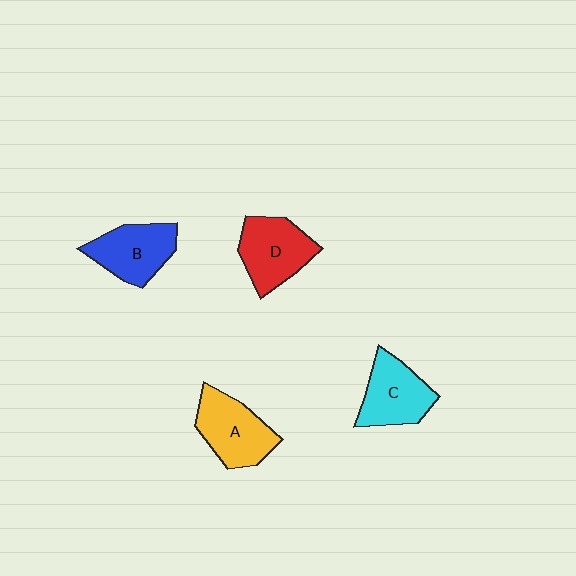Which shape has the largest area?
Shape D (red).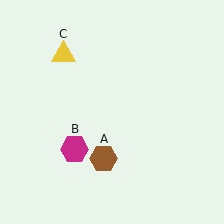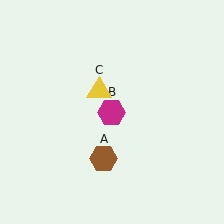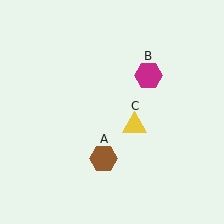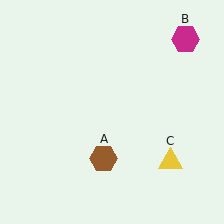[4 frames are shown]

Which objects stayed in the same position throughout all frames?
Brown hexagon (object A) remained stationary.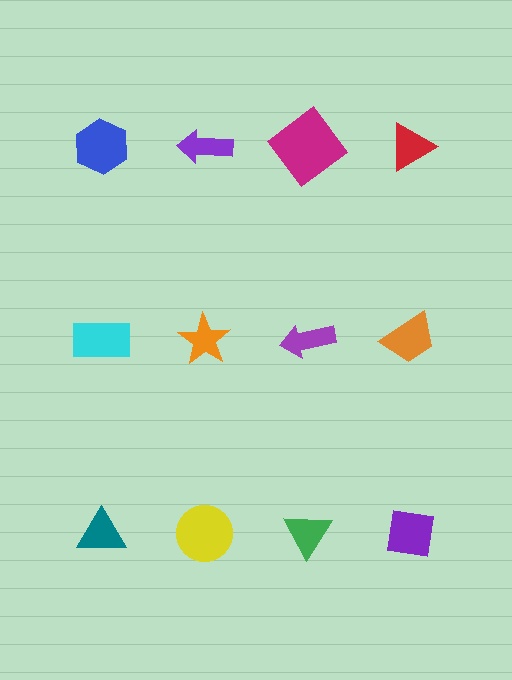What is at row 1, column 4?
A red triangle.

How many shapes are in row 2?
4 shapes.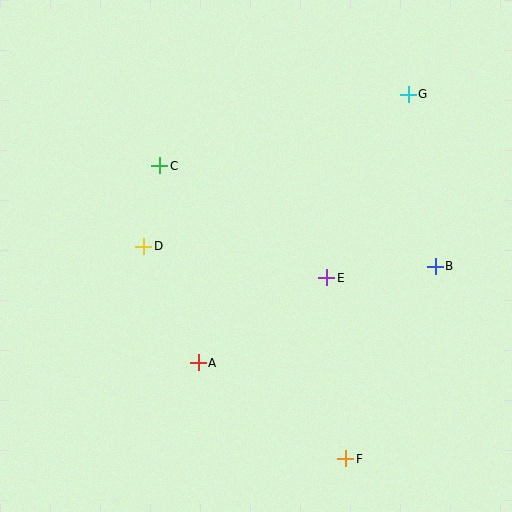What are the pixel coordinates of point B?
Point B is at (435, 266).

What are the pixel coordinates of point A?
Point A is at (198, 363).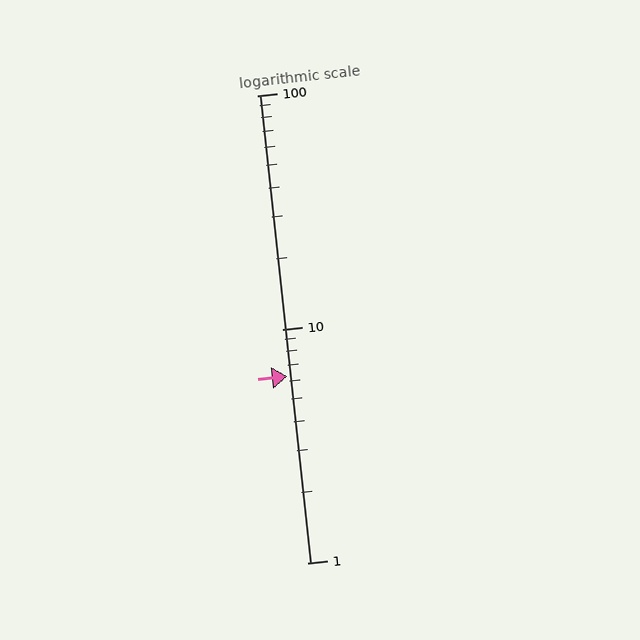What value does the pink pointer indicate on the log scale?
The pointer indicates approximately 6.3.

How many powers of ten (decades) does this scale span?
The scale spans 2 decades, from 1 to 100.